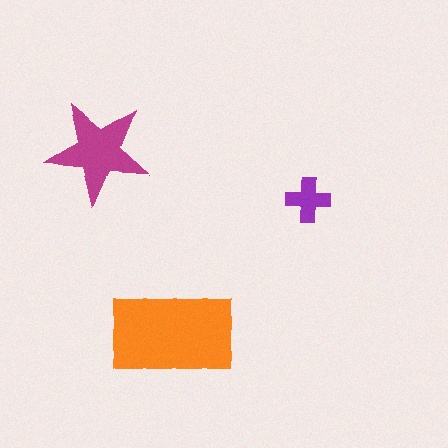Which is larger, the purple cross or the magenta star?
The magenta star.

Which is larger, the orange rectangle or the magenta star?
The orange rectangle.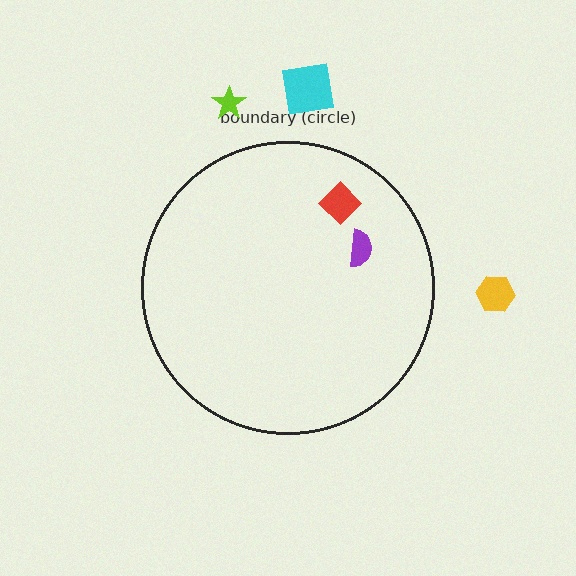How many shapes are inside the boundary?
2 inside, 3 outside.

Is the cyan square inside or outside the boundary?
Outside.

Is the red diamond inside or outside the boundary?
Inside.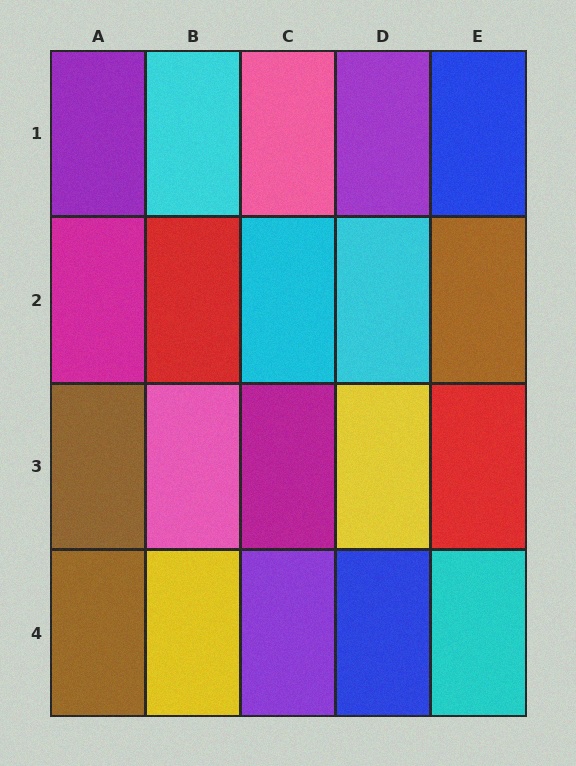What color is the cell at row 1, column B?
Cyan.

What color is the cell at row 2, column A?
Magenta.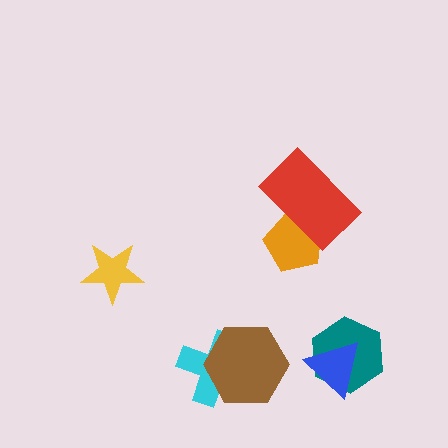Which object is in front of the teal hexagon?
The blue triangle is in front of the teal hexagon.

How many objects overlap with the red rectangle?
1 object overlaps with the red rectangle.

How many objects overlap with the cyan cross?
1 object overlaps with the cyan cross.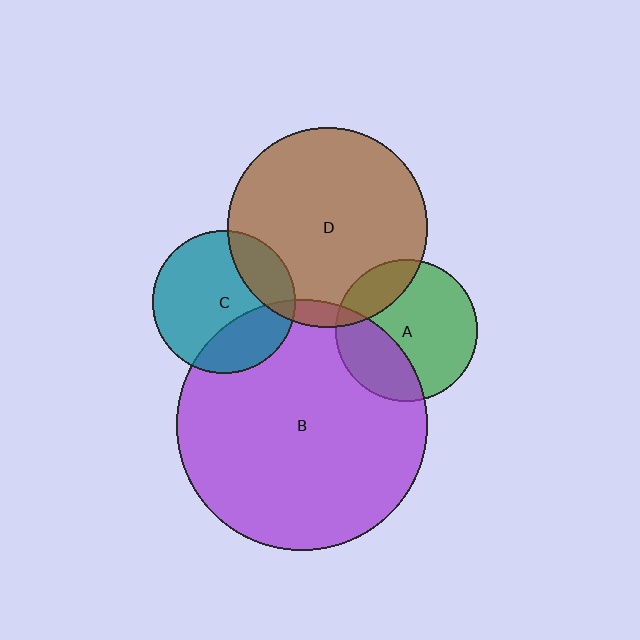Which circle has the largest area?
Circle B (purple).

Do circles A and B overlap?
Yes.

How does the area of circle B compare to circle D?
Approximately 1.6 times.